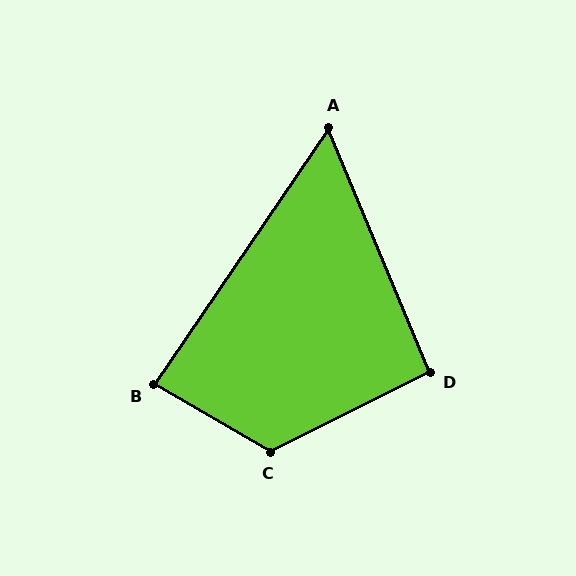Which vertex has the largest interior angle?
C, at approximately 123 degrees.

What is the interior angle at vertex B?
Approximately 86 degrees (approximately right).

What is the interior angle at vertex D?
Approximately 94 degrees (approximately right).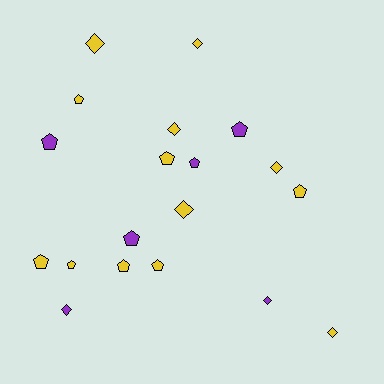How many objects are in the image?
There are 19 objects.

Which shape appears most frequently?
Pentagon, with 11 objects.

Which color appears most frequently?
Yellow, with 13 objects.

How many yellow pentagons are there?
There are 7 yellow pentagons.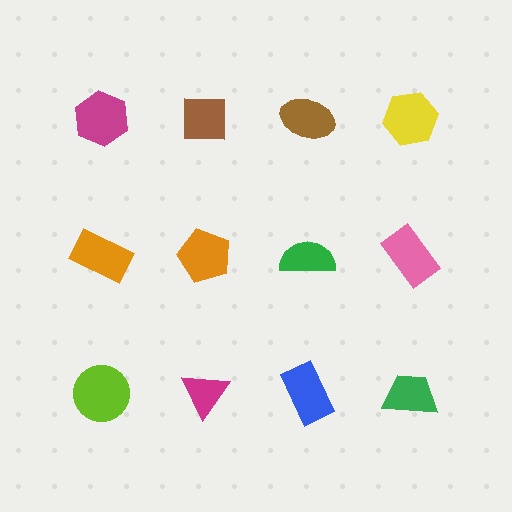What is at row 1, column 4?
A yellow hexagon.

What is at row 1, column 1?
A magenta hexagon.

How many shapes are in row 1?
4 shapes.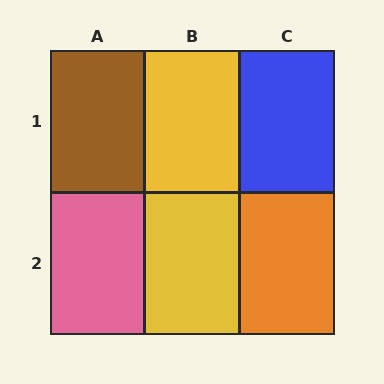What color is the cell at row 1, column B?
Yellow.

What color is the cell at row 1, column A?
Brown.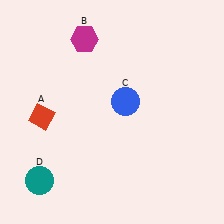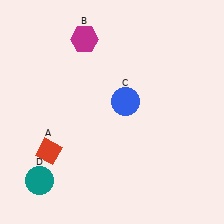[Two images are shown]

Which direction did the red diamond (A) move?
The red diamond (A) moved down.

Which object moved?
The red diamond (A) moved down.